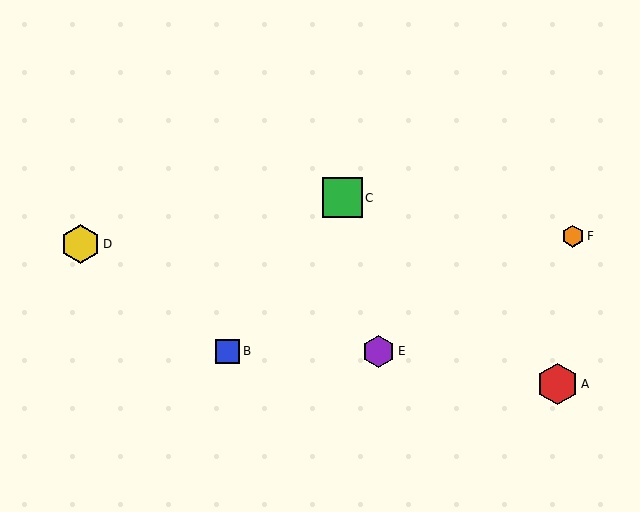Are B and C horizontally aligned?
No, B is at y≈351 and C is at y≈198.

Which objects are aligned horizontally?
Objects B, E are aligned horizontally.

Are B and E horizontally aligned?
Yes, both are at y≈351.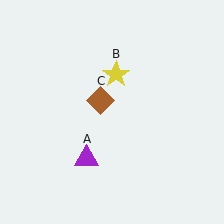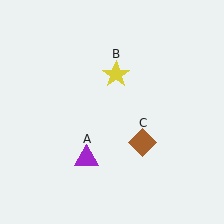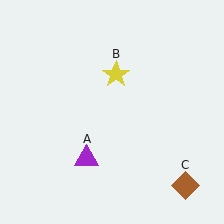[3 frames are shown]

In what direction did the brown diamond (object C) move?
The brown diamond (object C) moved down and to the right.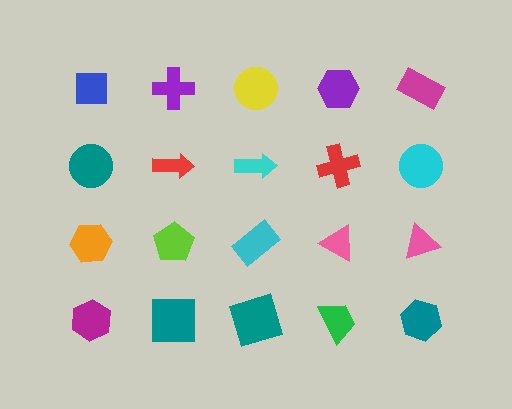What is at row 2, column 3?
A cyan arrow.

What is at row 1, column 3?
A yellow circle.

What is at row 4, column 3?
A teal square.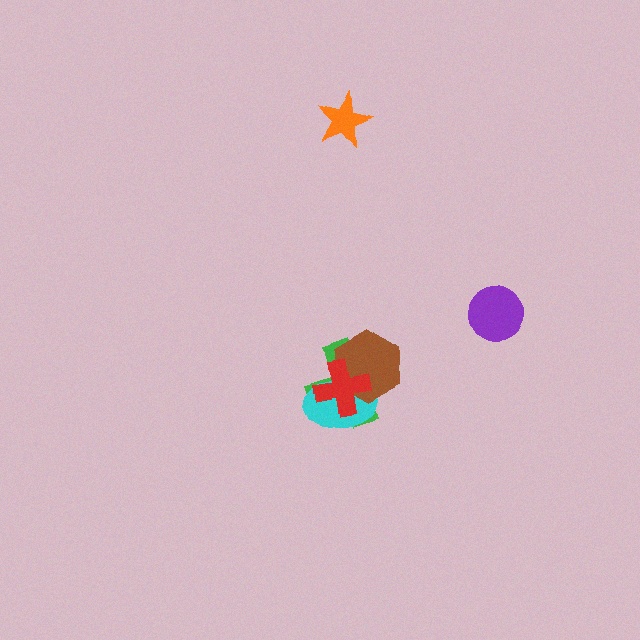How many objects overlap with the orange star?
0 objects overlap with the orange star.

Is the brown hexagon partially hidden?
Yes, it is partially covered by another shape.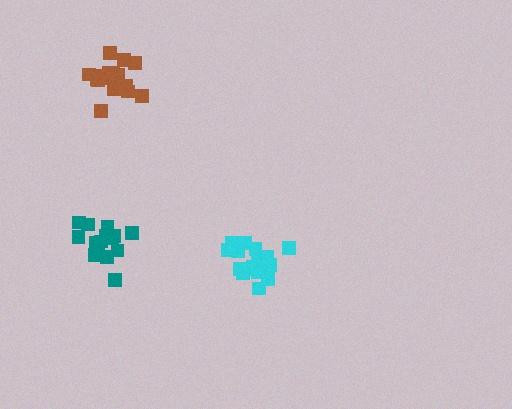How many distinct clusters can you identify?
There are 3 distinct clusters.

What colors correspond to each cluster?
The clusters are colored: teal, cyan, brown.